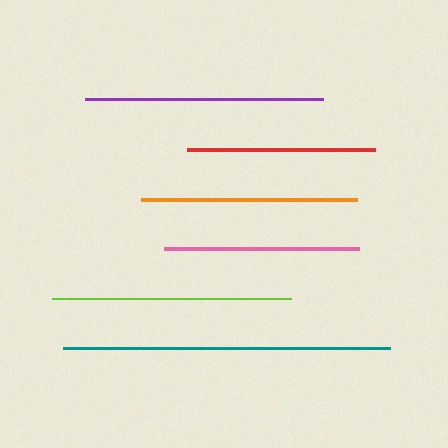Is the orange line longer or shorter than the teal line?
The teal line is longer than the orange line.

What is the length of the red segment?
The red segment is approximately 188 pixels long.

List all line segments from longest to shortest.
From longest to shortest: teal, lime, purple, orange, pink, red.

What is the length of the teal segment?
The teal segment is approximately 327 pixels long.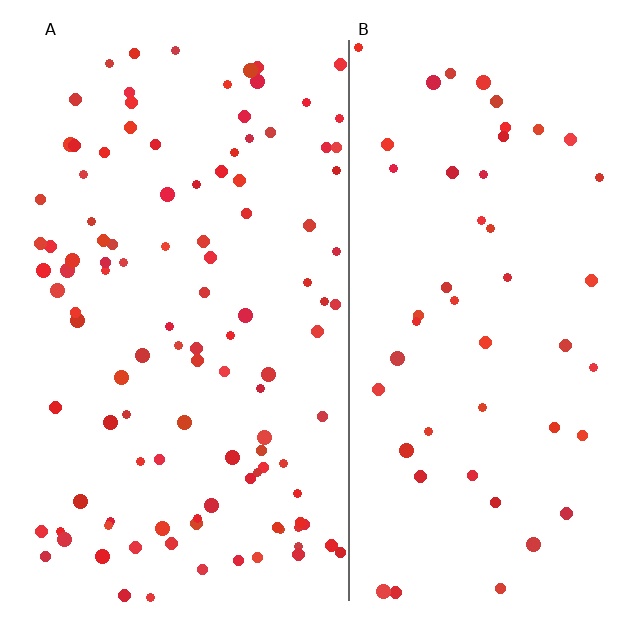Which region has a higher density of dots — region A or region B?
A (the left).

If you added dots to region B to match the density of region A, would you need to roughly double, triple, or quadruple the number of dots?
Approximately double.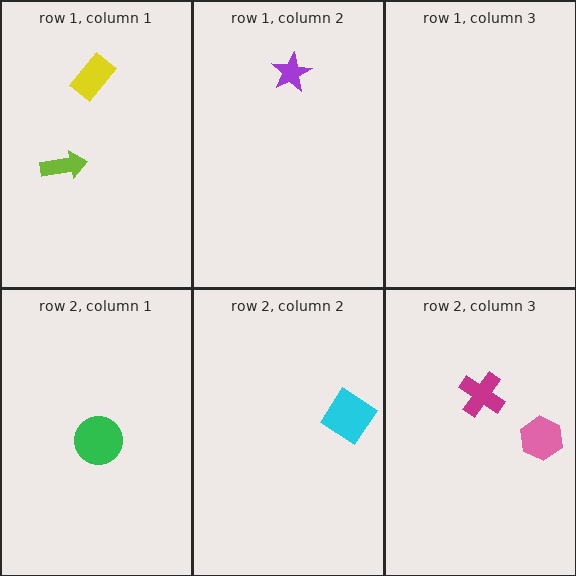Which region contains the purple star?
The row 1, column 2 region.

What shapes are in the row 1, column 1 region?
The yellow rectangle, the lime arrow.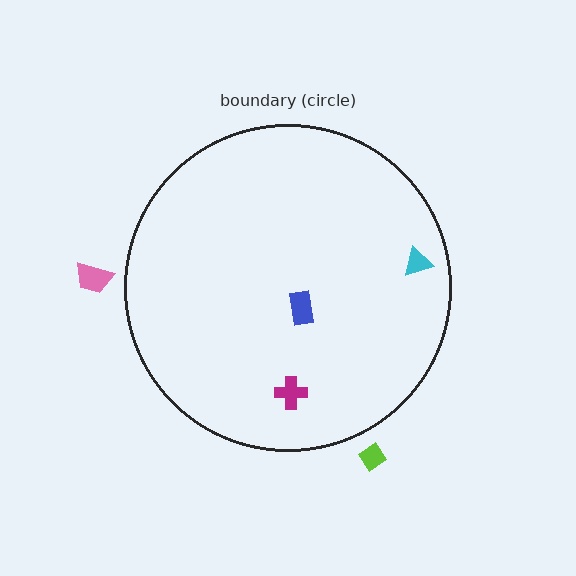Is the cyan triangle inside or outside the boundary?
Inside.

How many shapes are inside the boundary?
3 inside, 2 outside.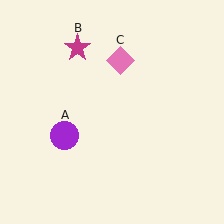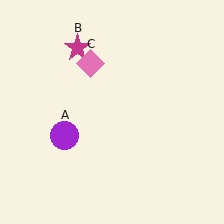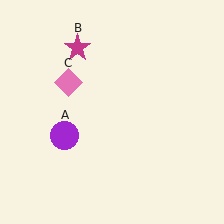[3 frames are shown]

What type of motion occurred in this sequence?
The pink diamond (object C) rotated counterclockwise around the center of the scene.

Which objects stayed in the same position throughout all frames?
Purple circle (object A) and magenta star (object B) remained stationary.